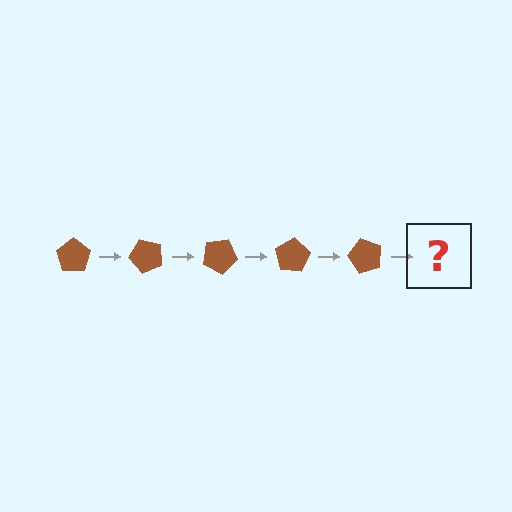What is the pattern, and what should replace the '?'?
The pattern is that the pentagon rotates 50 degrees each step. The '?' should be a brown pentagon rotated 250 degrees.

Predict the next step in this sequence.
The next step is a brown pentagon rotated 250 degrees.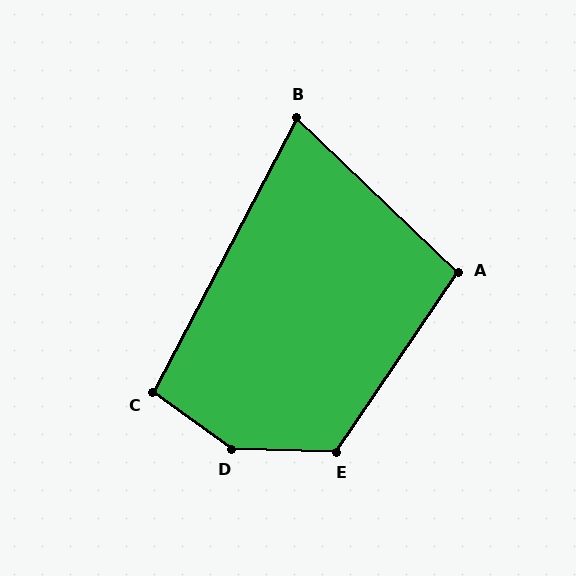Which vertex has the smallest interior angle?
B, at approximately 74 degrees.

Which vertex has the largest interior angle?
D, at approximately 146 degrees.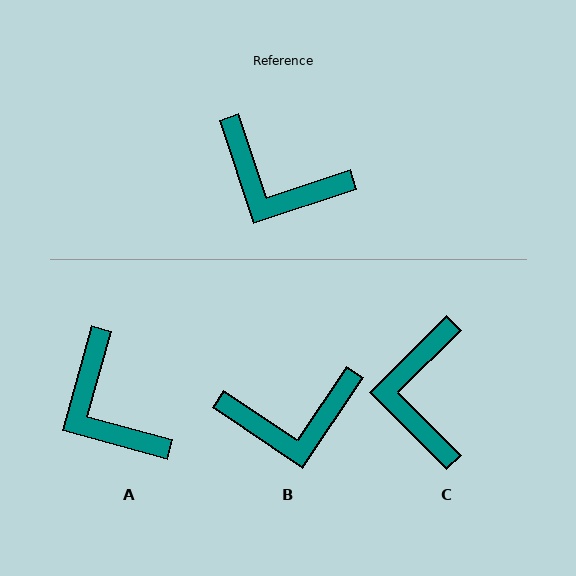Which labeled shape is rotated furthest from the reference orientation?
C, about 63 degrees away.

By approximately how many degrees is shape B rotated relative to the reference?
Approximately 38 degrees counter-clockwise.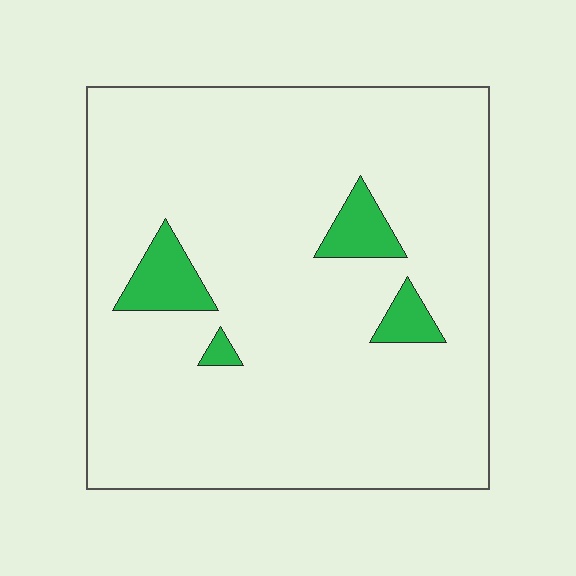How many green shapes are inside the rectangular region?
4.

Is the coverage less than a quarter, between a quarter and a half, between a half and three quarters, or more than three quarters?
Less than a quarter.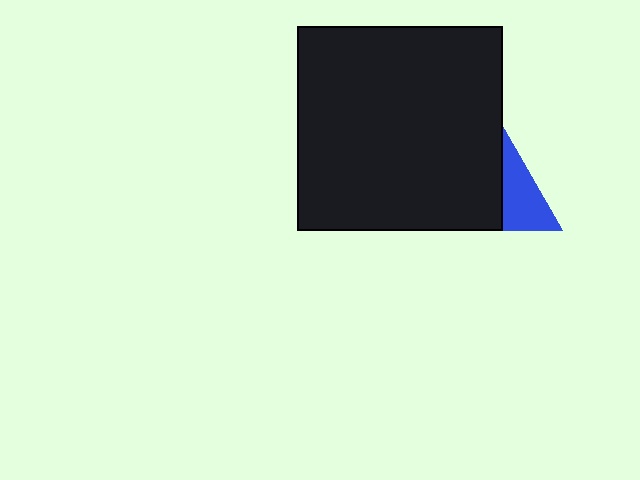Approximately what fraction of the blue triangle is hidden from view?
Roughly 60% of the blue triangle is hidden behind the black square.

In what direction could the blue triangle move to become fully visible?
The blue triangle could move right. That would shift it out from behind the black square entirely.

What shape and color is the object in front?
The object in front is a black square.